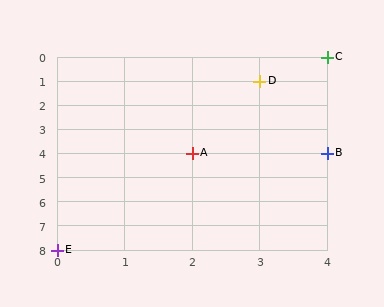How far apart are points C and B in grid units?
Points C and B are 4 rows apart.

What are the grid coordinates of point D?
Point D is at grid coordinates (3, 1).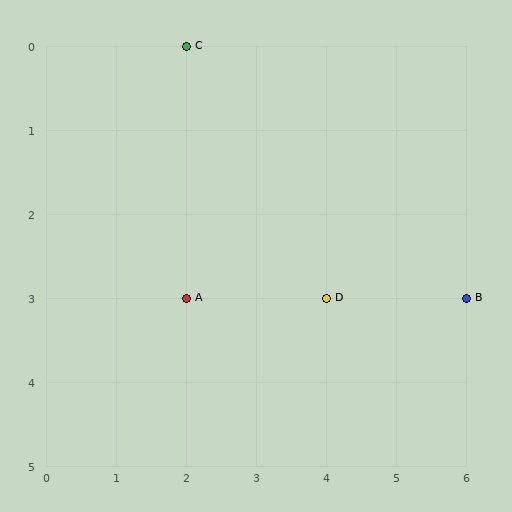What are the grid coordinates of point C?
Point C is at grid coordinates (2, 0).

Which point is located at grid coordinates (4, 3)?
Point D is at (4, 3).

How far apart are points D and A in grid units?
Points D and A are 2 columns apart.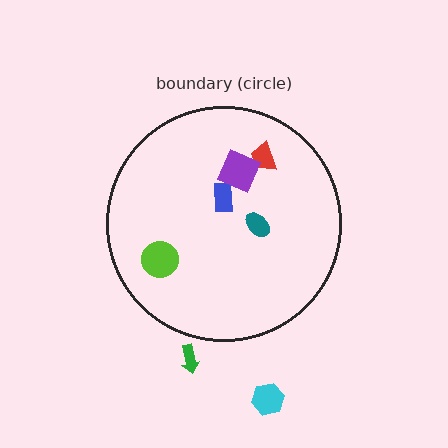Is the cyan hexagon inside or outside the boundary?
Outside.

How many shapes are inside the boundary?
5 inside, 2 outside.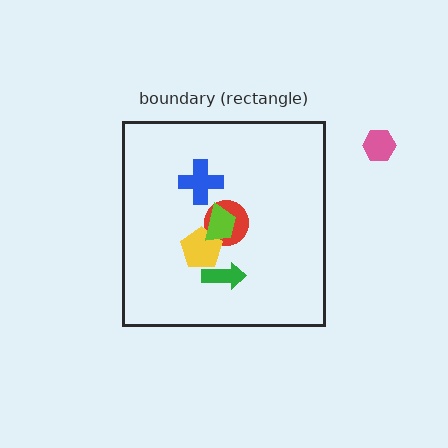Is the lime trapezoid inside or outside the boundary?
Inside.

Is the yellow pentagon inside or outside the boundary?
Inside.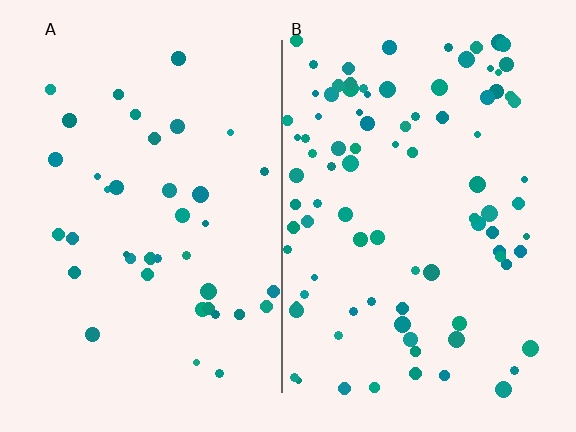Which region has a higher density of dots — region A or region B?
B (the right).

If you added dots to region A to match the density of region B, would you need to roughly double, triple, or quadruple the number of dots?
Approximately double.